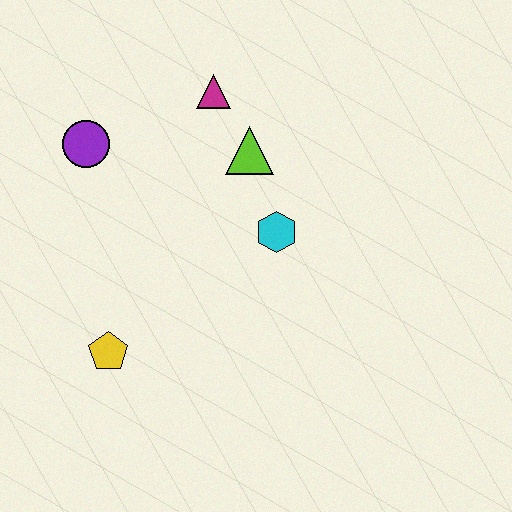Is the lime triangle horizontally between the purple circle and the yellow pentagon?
No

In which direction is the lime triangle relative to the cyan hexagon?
The lime triangle is above the cyan hexagon.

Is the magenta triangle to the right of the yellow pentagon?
Yes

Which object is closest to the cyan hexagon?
The lime triangle is closest to the cyan hexagon.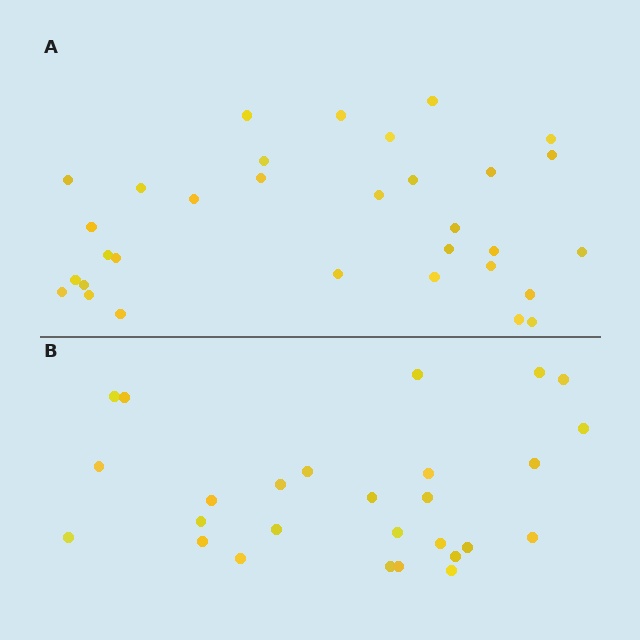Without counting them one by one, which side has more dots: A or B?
Region A (the top region) has more dots.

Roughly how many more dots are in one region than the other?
Region A has about 5 more dots than region B.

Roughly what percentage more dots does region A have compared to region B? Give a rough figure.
About 20% more.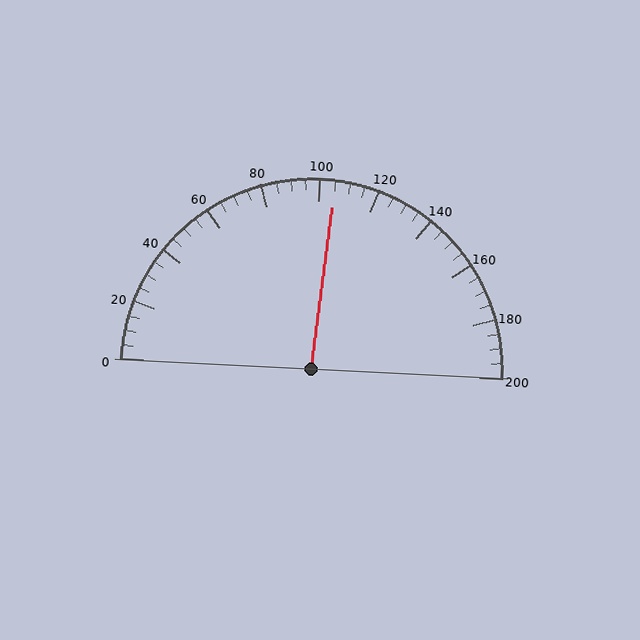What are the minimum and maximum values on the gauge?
The gauge ranges from 0 to 200.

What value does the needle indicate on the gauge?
The needle indicates approximately 105.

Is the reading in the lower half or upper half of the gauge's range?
The reading is in the upper half of the range (0 to 200).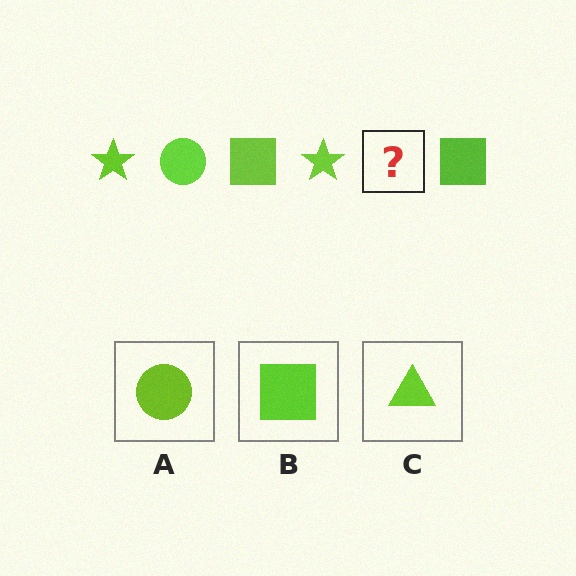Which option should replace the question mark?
Option A.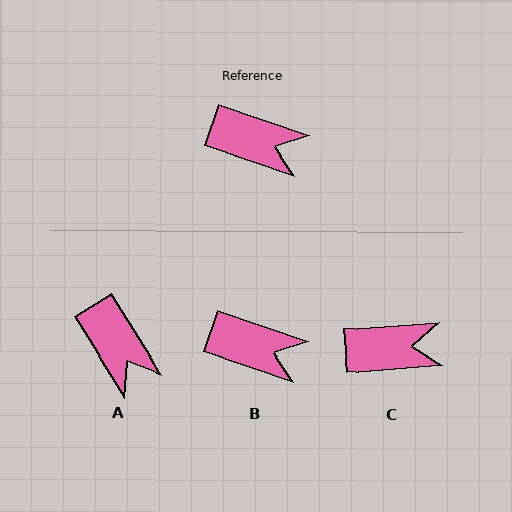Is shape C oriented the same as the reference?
No, it is off by about 24 degrees.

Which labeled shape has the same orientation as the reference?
B.